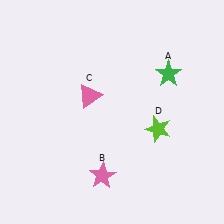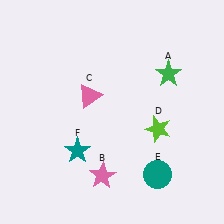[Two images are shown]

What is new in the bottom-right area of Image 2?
A teal circle (E) was added in the bottom-right area of Image 2.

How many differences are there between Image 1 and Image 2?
There are 2 differences between the two images.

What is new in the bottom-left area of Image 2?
A teal star (F) was added in the bottom-left area of Image 2.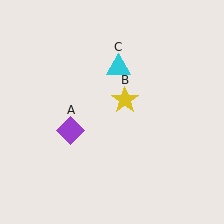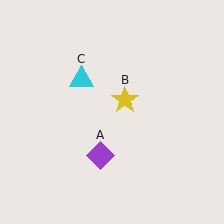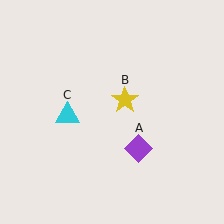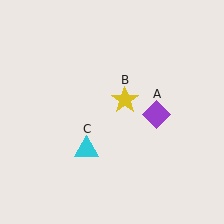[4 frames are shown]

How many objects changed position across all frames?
2 objects changed position: purple diamond (object A), cyan triangle (object C).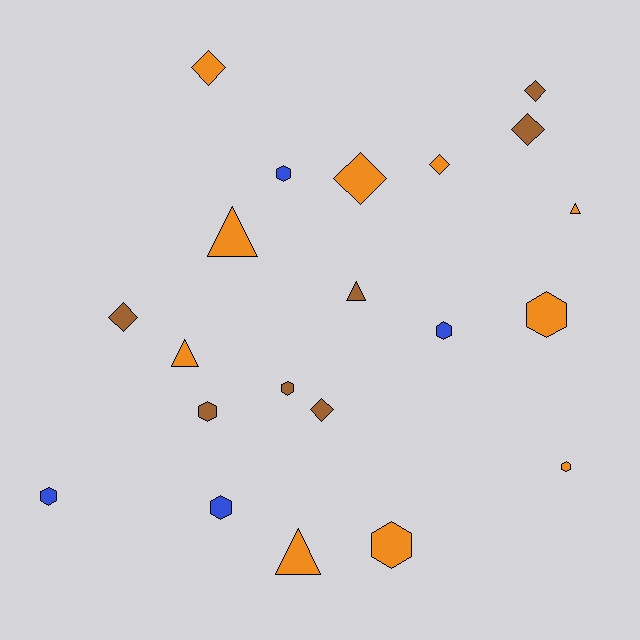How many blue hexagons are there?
There are 4 blue hexagons.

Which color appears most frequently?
Orange, with 10 objects.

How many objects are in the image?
There are 21 objects.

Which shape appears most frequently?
Hexagon, with 9 objects.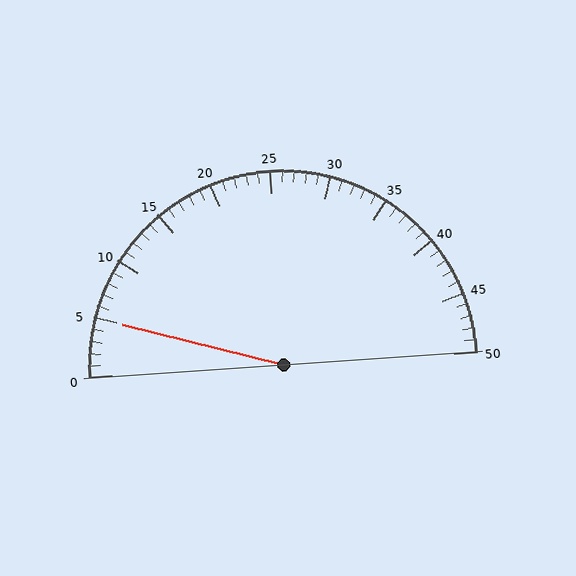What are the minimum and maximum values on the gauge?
The gauge ranges from 0 to 50.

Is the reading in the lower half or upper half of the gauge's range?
The reading is in the lower half of the range (0 to 50).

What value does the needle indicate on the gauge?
The needle indicates approximately 5.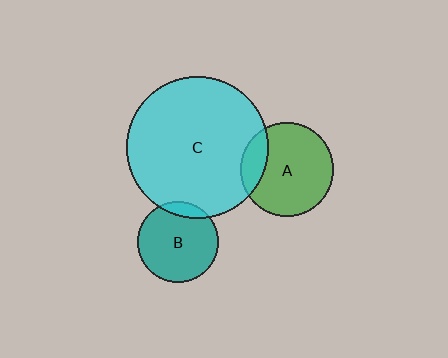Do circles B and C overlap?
Yes.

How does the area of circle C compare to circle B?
Approximately 3.1 times.